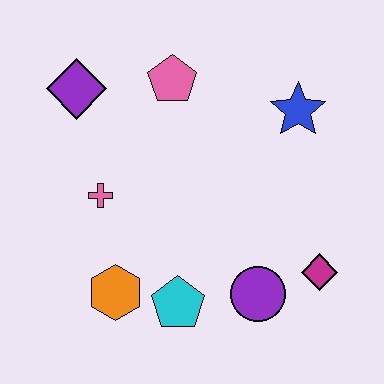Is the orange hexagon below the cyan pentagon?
No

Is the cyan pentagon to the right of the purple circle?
No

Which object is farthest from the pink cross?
The magenta diamond is farthest from the pink cross.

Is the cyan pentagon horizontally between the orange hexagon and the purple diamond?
No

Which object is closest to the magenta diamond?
The purple circle is closest to the magenta diamond.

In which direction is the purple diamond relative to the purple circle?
The purple diamond is above the purple circle.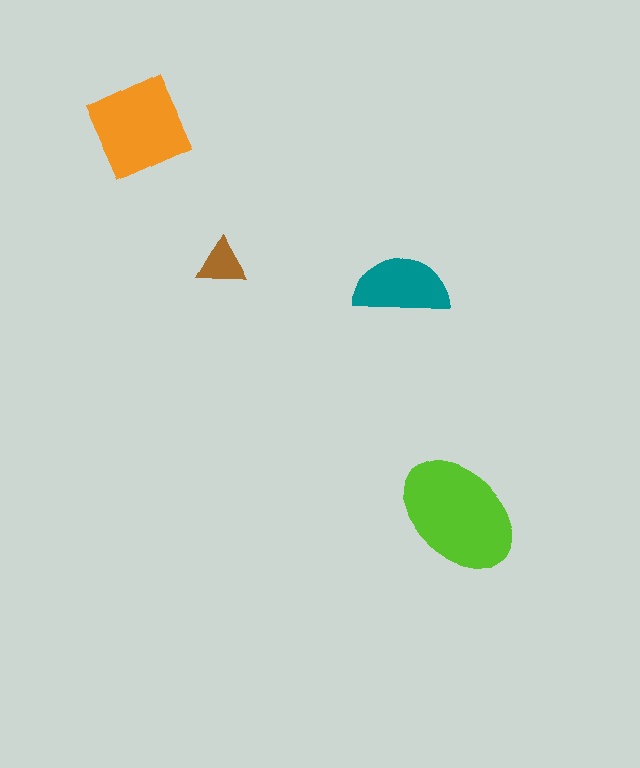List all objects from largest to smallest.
The lime ellipse, the orange diamond, the teal semicircle, the brown triangle.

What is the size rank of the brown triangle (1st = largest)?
4th.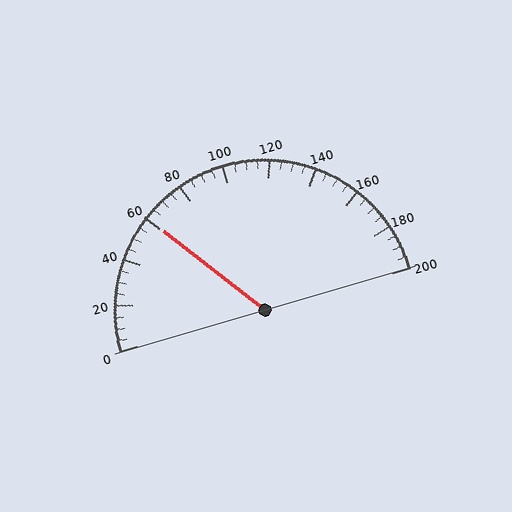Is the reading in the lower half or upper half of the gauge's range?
The reading is in the lower half of the range (0 to 200).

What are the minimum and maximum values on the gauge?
The gauge ranges from 0 to 200.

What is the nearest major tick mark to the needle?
The nearest major tick mark is 60.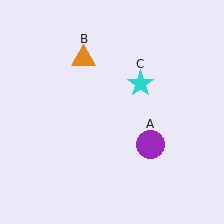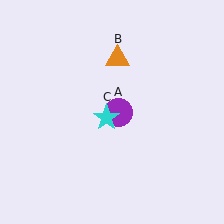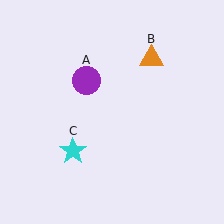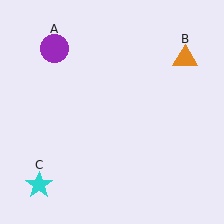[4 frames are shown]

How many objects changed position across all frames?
3 objects changed position: purple circle (object A), orange triangle (object B), cyan star (object C).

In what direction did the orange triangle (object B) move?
The orange triangle (object B) moved right.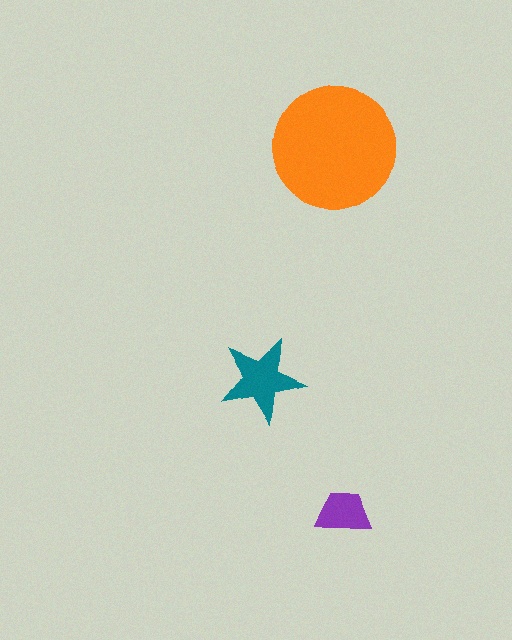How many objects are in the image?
There are 3 objects in the image.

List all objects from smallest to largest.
The purple trapezoid, the teal star, the orange circle.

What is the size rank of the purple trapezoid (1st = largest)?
3rd.